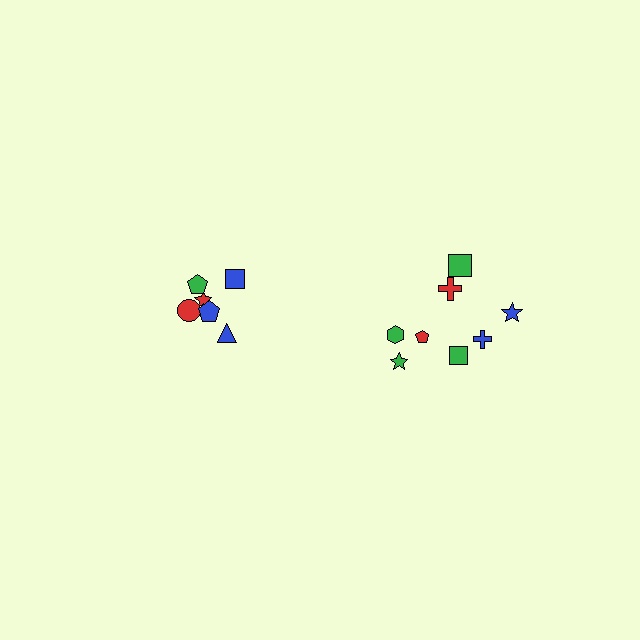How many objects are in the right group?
There are 8 objects.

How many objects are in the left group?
There are 6 objects.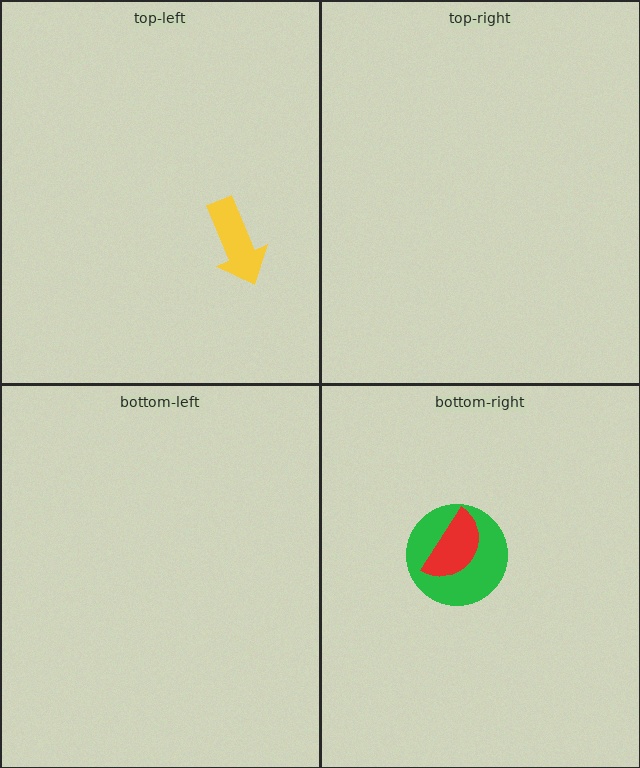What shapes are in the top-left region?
The yellow arrow.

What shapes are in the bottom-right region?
The green circle, the red semicircle.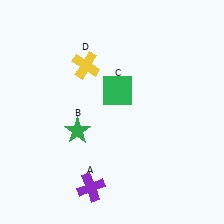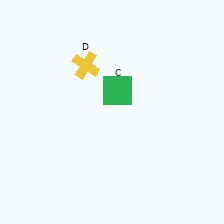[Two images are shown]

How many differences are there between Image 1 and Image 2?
There are 2 differences between the two images.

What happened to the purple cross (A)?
The purple cross (A) was removed in Image 2. It was in the bottom-left area of Image 1.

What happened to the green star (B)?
The green star (B) was removed in Image 2. It was in the bottom-left area of Image 1.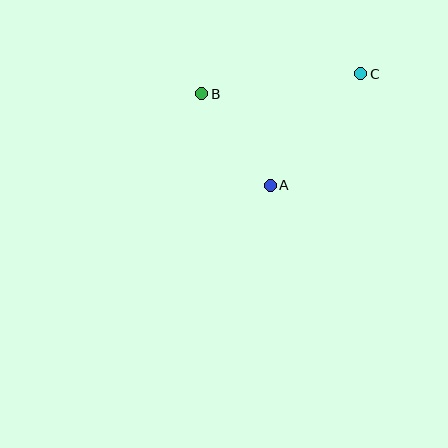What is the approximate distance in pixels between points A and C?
The distance between A and C is approximately 144 pixels.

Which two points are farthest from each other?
Points B and C are farthest from each other.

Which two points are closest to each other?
Points A and B are closest to each other.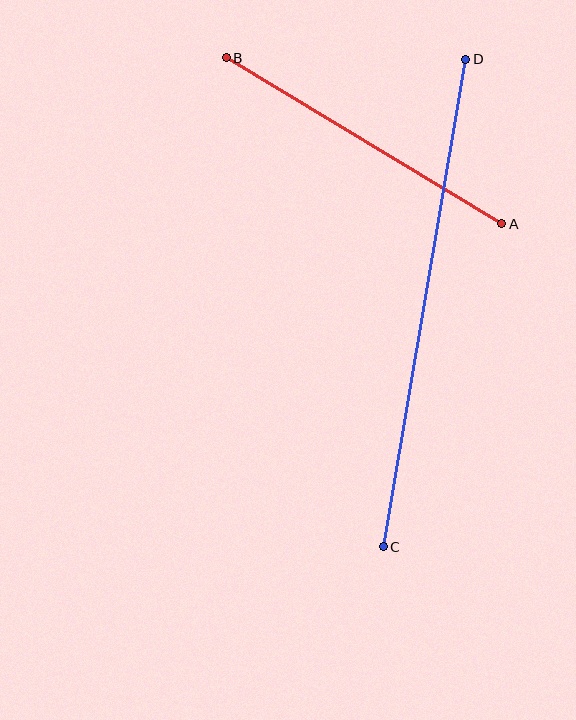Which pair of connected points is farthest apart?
Points C and D are farthest apart.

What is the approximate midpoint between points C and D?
The midpoint is at approximately (424, 303) pixels.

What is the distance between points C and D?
The distance is approximately 495 pixels.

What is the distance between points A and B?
The distance is approximately 321 pixels.